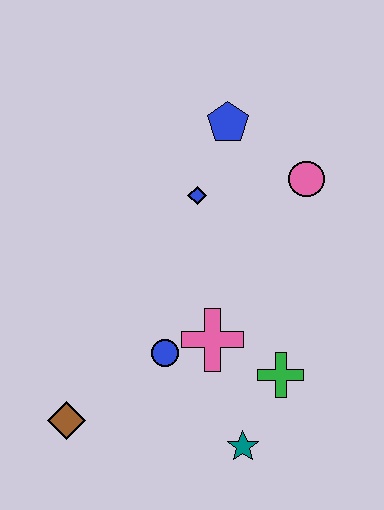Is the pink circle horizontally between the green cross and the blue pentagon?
No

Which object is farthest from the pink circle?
The brown diamond is farthest from the pink circle.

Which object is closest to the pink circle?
The blue pentagon is closest to the pink circle.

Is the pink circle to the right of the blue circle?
Yes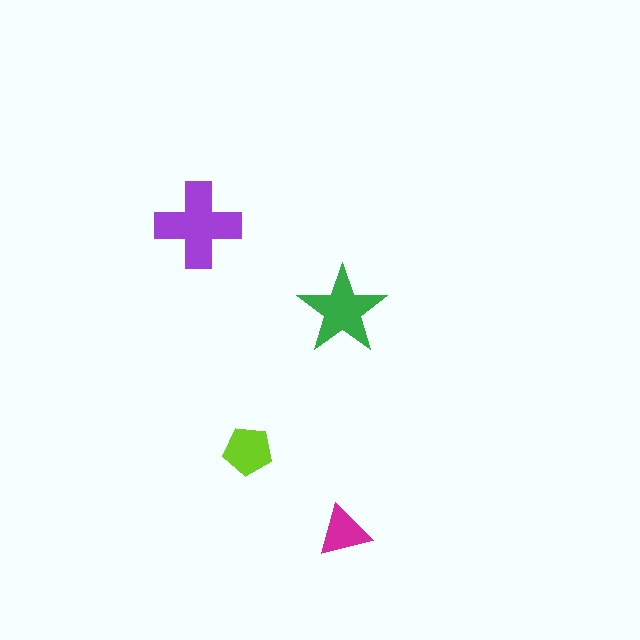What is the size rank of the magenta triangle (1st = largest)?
4th.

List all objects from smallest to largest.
The magenta triangle, the lime pentagon, the green star, the purple cross.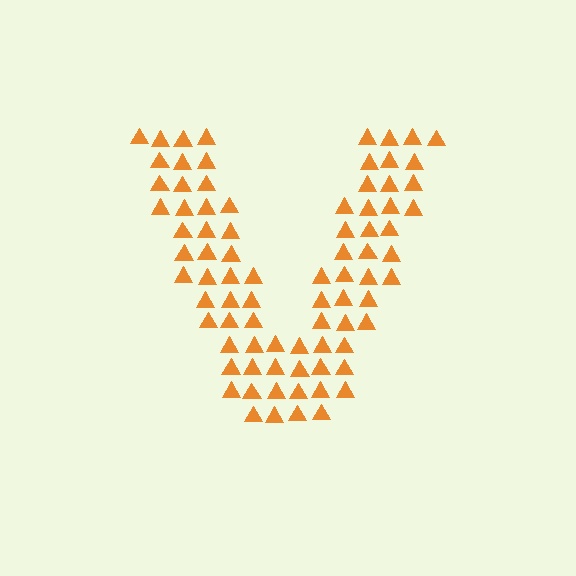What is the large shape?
The large shape is the letter V.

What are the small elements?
The small elements are triangles.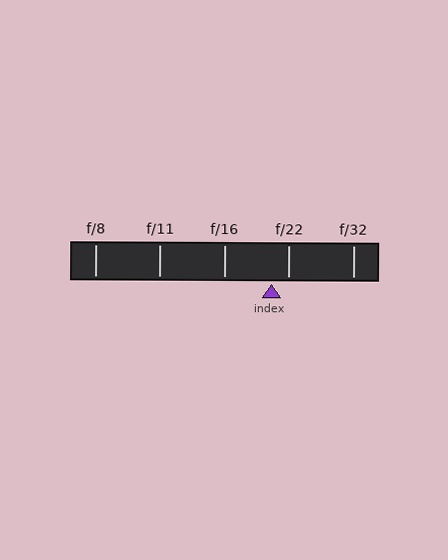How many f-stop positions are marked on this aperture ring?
There are 5 f-stop positions marked.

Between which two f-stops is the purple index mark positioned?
The index mark is between f/16 and f/22.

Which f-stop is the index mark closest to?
The index mark is closest to f/22.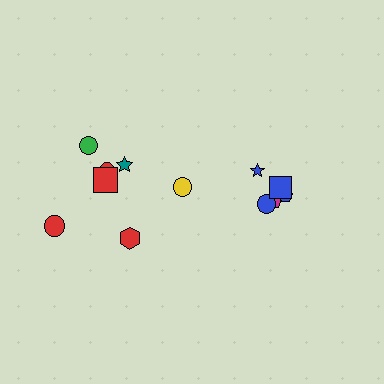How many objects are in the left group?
There are 7 objects.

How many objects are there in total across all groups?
There are 12 objects.